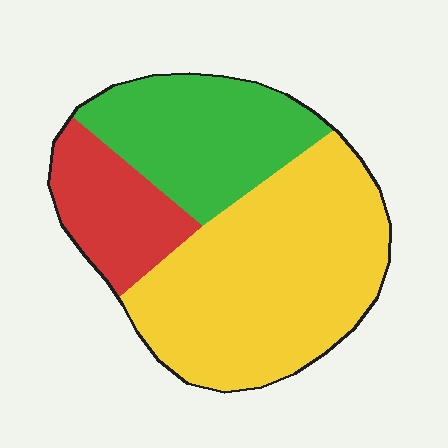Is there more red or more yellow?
Yellow.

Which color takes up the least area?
Red, at roughly 20%.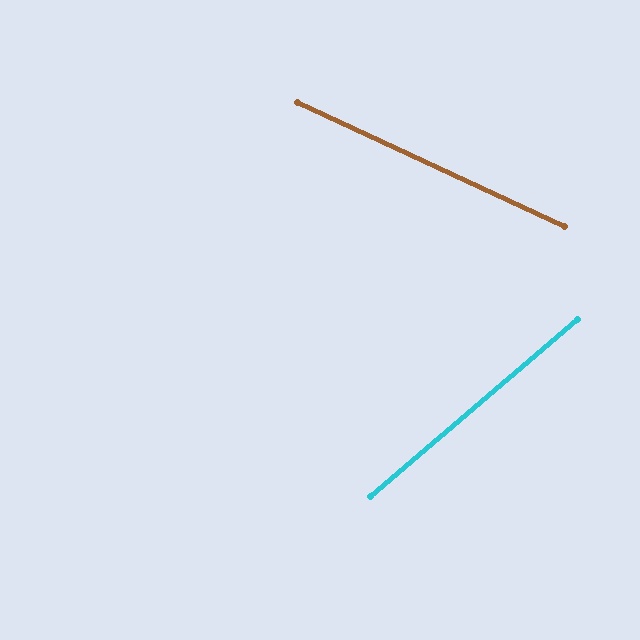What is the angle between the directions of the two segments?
Approximately 65 degrees.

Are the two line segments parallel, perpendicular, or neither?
Neither parallel nor perpendicular — they differ by about 65°.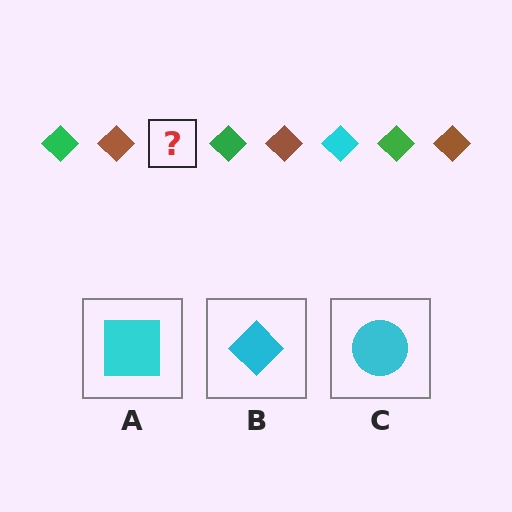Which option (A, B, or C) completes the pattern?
B.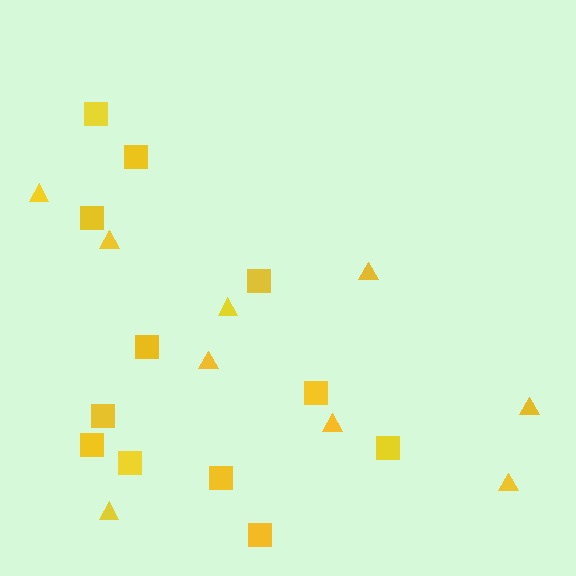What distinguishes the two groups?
There are 2 groups: one group of triangles (9) and one group of squares (12).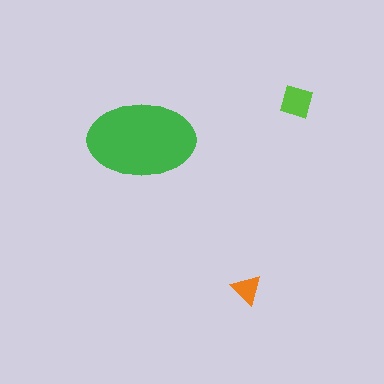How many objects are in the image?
There are 3 objects in the image.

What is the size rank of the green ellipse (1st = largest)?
1st.